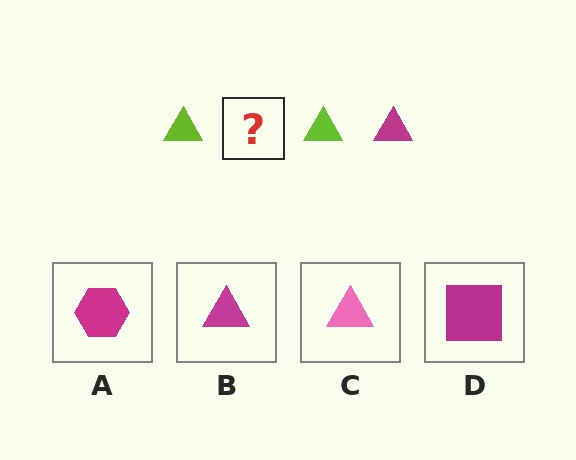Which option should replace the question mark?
Option B.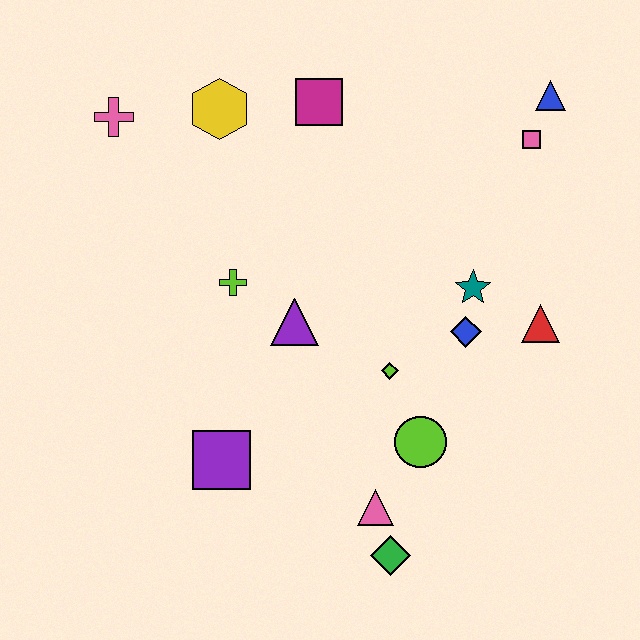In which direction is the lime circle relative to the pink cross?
The lime circle is below the pink cross.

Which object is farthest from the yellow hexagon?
The green diamond is farthest from the yellow hexagon.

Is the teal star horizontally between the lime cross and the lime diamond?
No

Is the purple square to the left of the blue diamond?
Yes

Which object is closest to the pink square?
The blue triangle is closest to the pink square.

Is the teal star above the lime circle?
Yes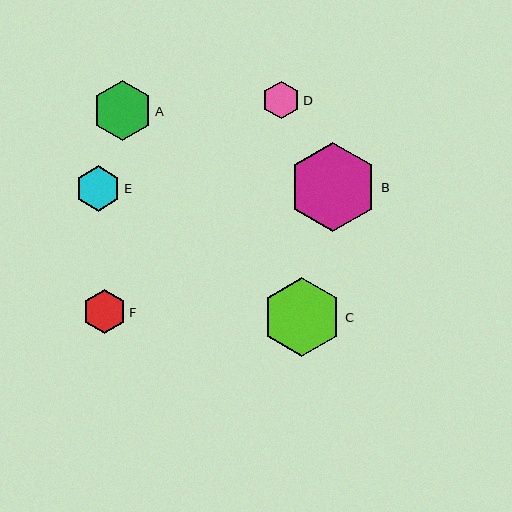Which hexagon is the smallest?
Hexagon D is the smallest with a size of approximately 37 pixels.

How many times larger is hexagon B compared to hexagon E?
Hexagon B is approximately 2.0 times the size of hexagon E.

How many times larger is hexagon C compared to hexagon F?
Hexagon C is approximately 1.8 times the size of hexagon F.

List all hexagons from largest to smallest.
From largest to smallest: B, C, A, E, F, D.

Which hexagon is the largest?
Hexagon B is the largest with a size of approximately 89 pixels.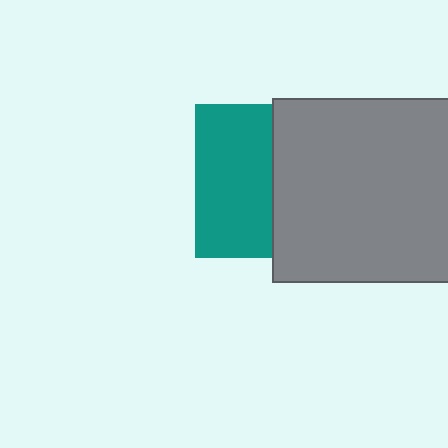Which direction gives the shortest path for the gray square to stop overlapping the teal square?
Moving right gives the shortest separation.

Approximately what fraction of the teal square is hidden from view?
Roughly 50% of the teal square is hidden behind the gray square.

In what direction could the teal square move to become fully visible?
The teal square could move left. That would shift it out from behind the gray square entirely.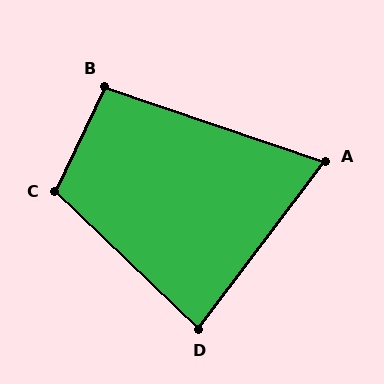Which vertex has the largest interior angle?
C, at approximately 109 degrees.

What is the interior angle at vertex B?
Approximately 96 degrees (obtuse).